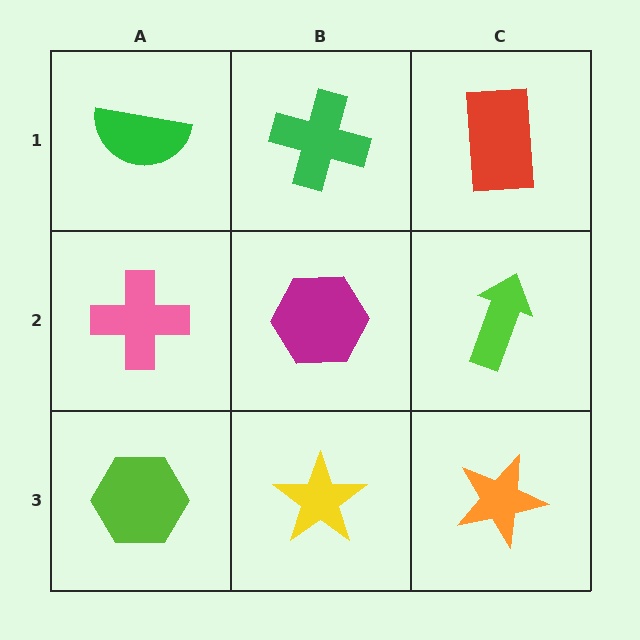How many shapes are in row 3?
3 shapes.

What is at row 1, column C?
A red rectangle.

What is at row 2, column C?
A lime arrow.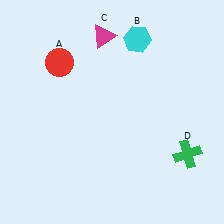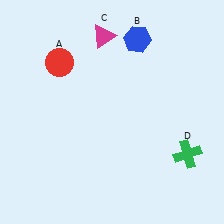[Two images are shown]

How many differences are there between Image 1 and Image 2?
There is 1 difference between the two images.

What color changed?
The hexagon (B) changed from cyan in Image 1 to blue in Image 2.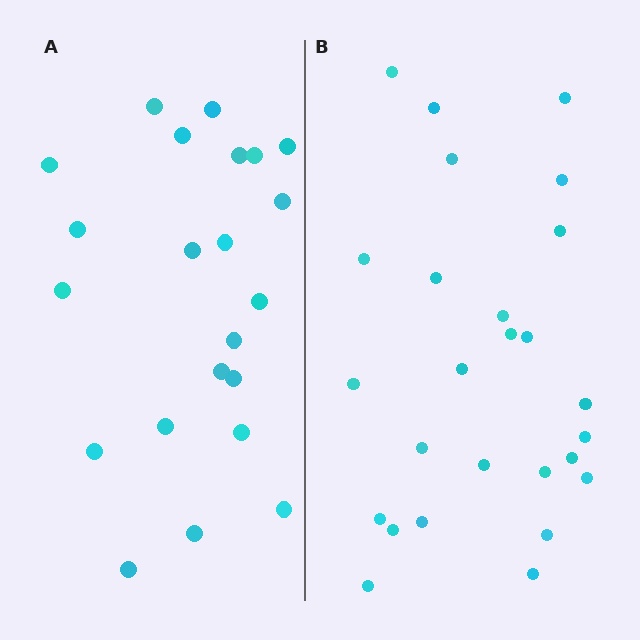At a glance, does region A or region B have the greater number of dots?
Region B (the right region) has more dots.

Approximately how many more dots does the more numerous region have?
Region B has about 4 more dots than region A.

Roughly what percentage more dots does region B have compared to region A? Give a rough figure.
About 20% more.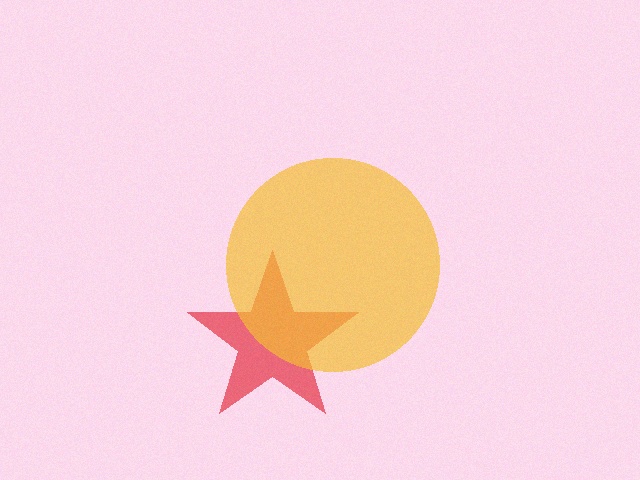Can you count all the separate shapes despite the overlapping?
Yes, there are 2 separate shapes.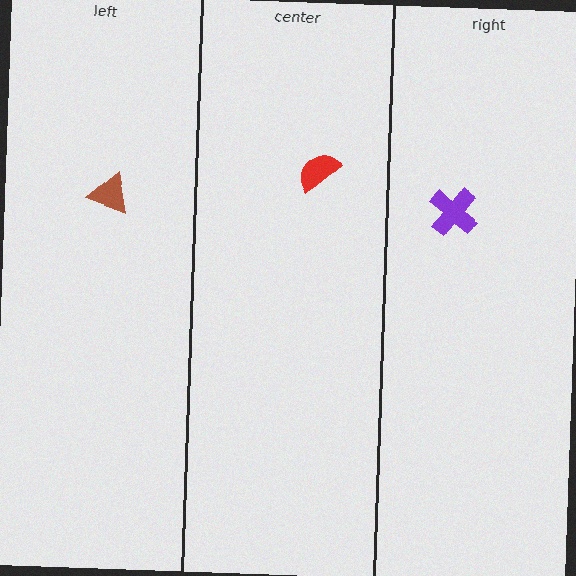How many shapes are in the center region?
1.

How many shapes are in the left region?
1.